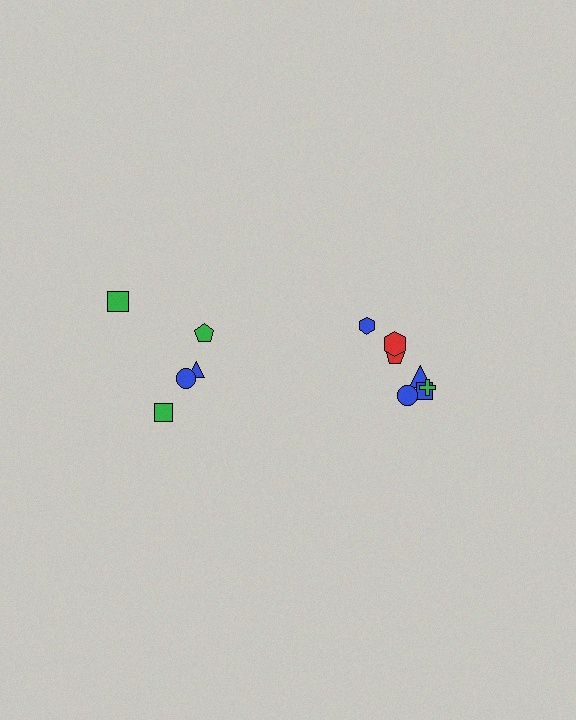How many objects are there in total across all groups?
There are 12 objects.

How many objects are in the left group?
There are 5 objects.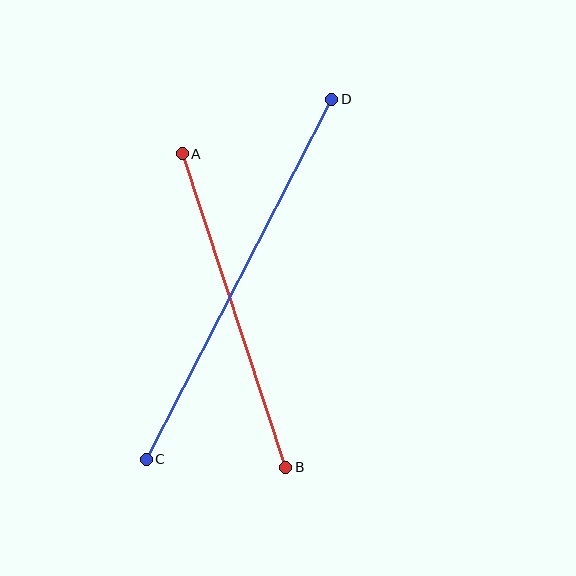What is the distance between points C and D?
The distance is approximately 405 pixels.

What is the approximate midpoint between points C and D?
The midpoint is at approximately (239, 279) pixels.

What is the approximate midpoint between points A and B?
The midpoint is at approximately (234, 310) pixels.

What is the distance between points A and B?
The distance is approximately 330 pixels.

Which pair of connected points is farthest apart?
Points C and D are farthest apart.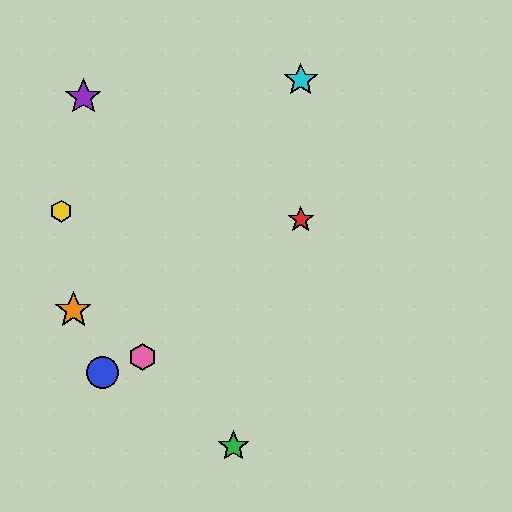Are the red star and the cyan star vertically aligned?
Yes, both are at x≈301.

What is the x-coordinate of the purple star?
The purple star is at x≈83.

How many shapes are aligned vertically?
2 shapes (the red star, the cyan star) are aligned vertically.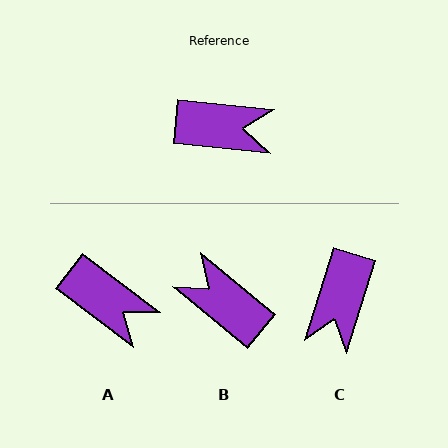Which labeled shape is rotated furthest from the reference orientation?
B, about 146 degrees away.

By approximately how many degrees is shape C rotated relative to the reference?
Approximately 102 degrees clockwise.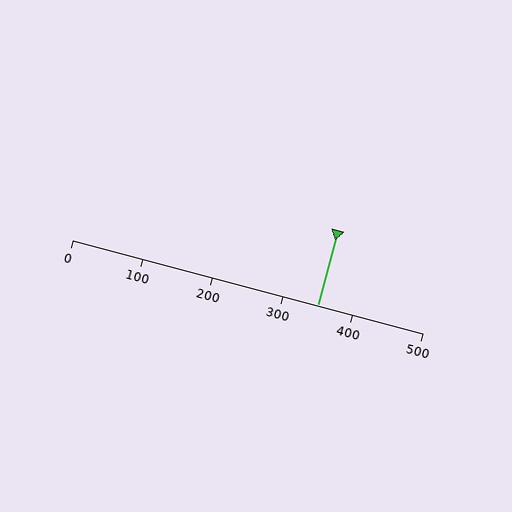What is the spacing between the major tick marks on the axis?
The major ticks are spaced 100 apart.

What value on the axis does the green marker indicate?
The marker indicates approximately 350.